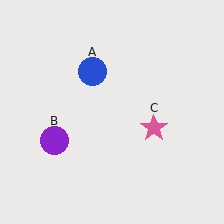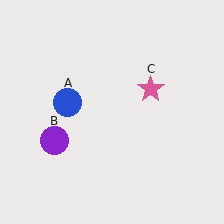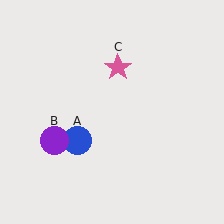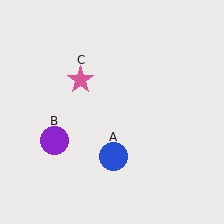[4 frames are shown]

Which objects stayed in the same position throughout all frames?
Purple circle (object B) remained stationary.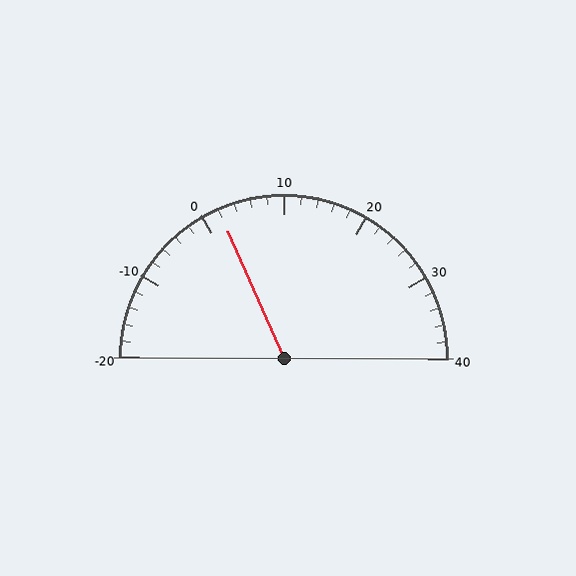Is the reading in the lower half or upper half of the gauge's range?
The reading is in the lower half of the range (-20 to 40).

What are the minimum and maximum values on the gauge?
The gauge ranges from -20 to 40.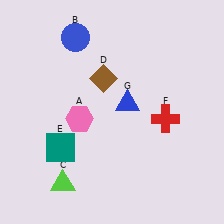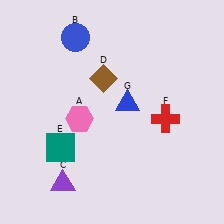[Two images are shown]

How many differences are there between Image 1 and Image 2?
There is 1 difference between the two images.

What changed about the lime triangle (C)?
In Image 1, C is lime. In Image 2, it changed to purple.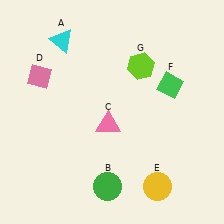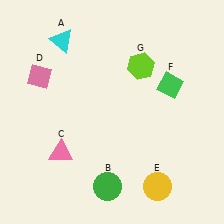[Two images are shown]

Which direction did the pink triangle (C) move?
The pink triangle (C) moved left.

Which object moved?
The pink triangle (C) moved left.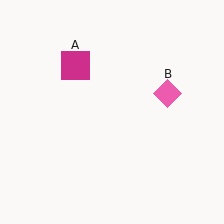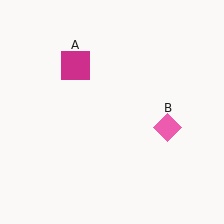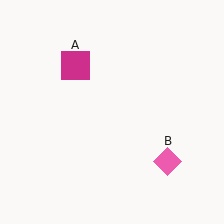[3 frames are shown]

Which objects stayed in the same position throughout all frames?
Magenta square (object A) remained stationary.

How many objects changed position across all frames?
1 object changed position: pink diamond (object B).